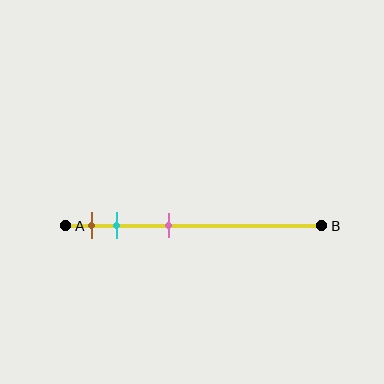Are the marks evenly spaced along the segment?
No, the marks are not evenly spaced.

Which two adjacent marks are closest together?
The brown and cyan marks are the closest adjacent pair.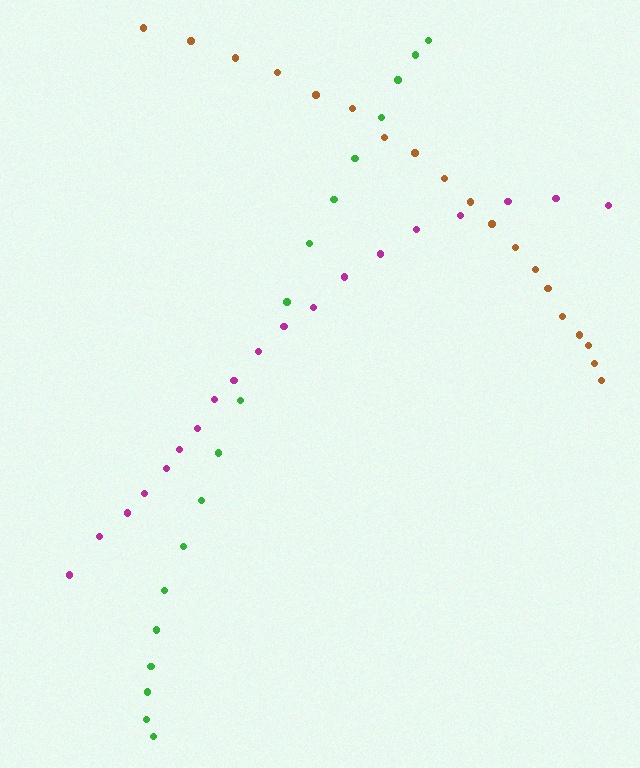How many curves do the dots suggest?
There are 3 distinct paths.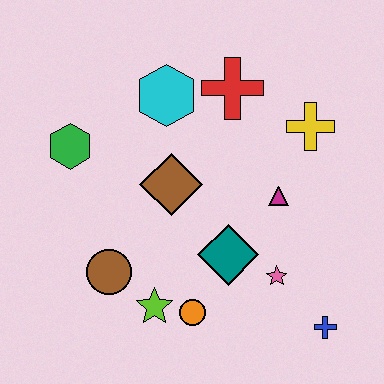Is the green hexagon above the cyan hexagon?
No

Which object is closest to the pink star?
The teal diamond is closest to the pink star.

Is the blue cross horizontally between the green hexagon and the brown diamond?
No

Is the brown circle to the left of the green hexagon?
No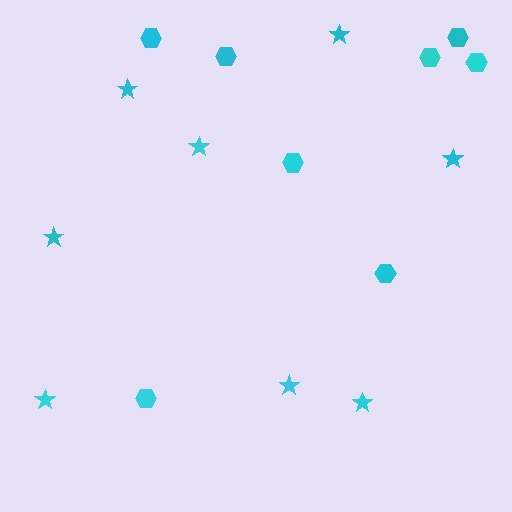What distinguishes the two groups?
There are 2 groups: one group of stars (8) and one group of hexagons (8).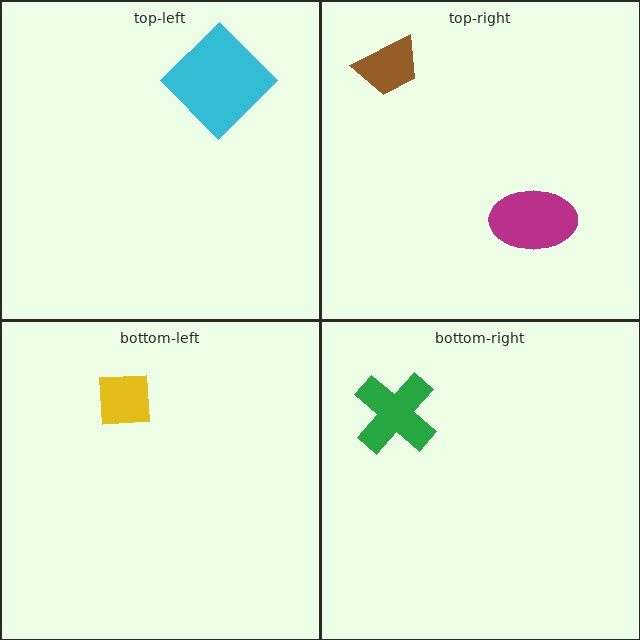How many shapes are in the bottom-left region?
1.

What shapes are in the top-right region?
The magenta ellipse, the brown trapezoid.